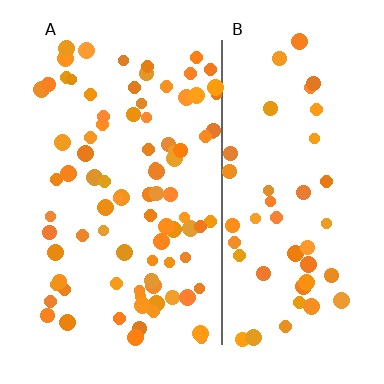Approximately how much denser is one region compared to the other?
Approximately 1.8× — region A over region B.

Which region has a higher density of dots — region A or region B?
A (the left).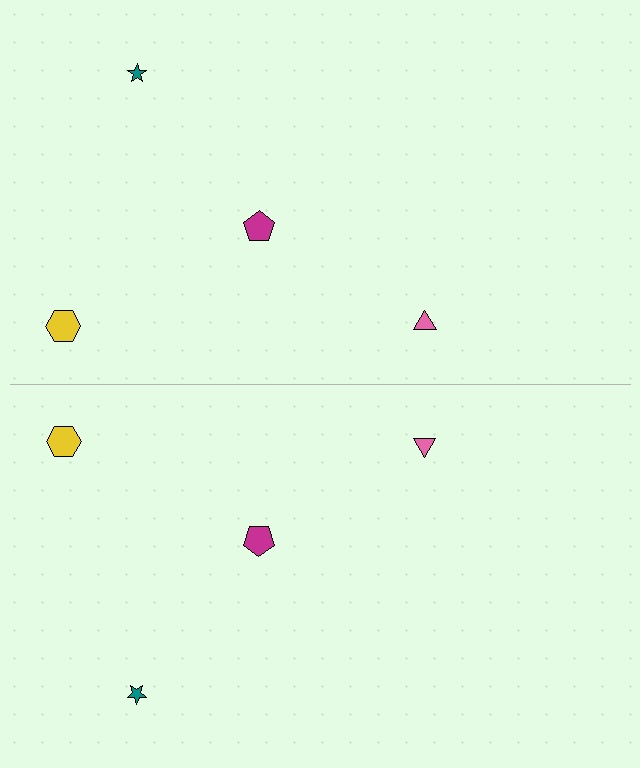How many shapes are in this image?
There are 8 shapes in this image.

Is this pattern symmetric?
Yes, this pattern has bilateral (reflection) symmetry.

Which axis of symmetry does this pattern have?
The pattern has a horizontal axis of symmetry running through the center of the image.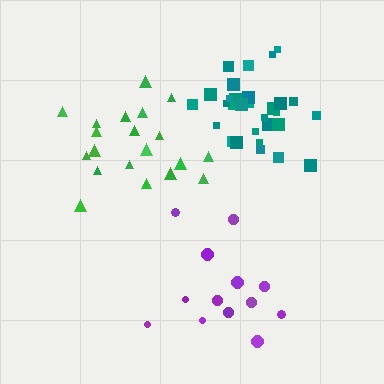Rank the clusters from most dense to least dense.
teal, green, purple.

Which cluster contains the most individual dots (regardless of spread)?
Teal (30).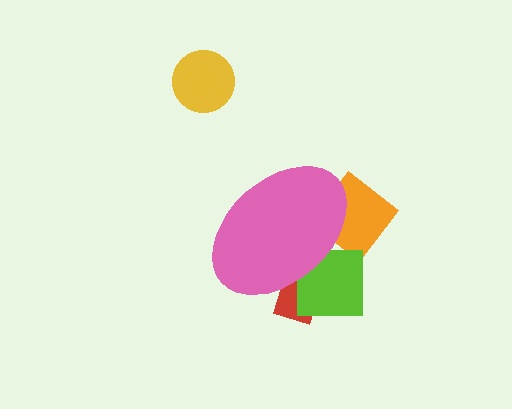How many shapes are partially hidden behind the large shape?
3 shapes are partially hidden.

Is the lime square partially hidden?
Yes, the lime square is partially hidden behind the pink ellipse.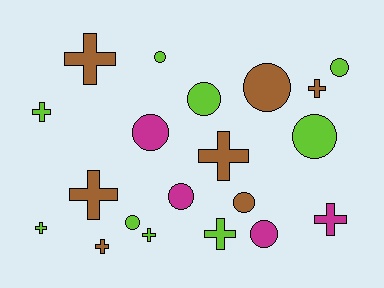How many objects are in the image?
There are 20 objects.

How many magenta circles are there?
There are 3 magenta circles.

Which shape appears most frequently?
Cross, with 10 objects.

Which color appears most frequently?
Lime, with 9 objects.